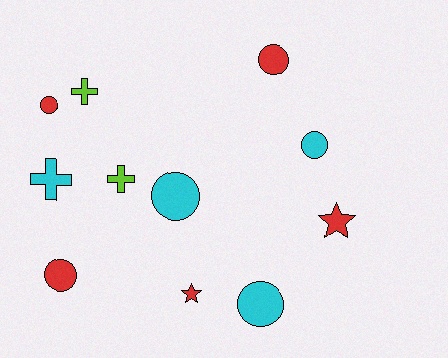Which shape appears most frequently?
Circle, with 6 objects.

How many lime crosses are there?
There are 2 lime crosses.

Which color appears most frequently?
Red, with 5 objects.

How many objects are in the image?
There are 11 objects.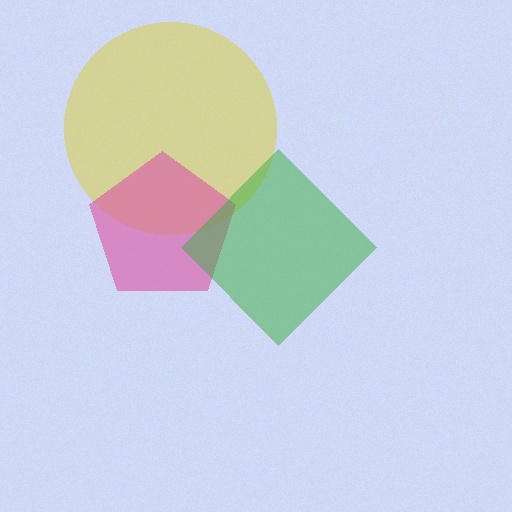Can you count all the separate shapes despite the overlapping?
Yes, there are 3 separate shapes.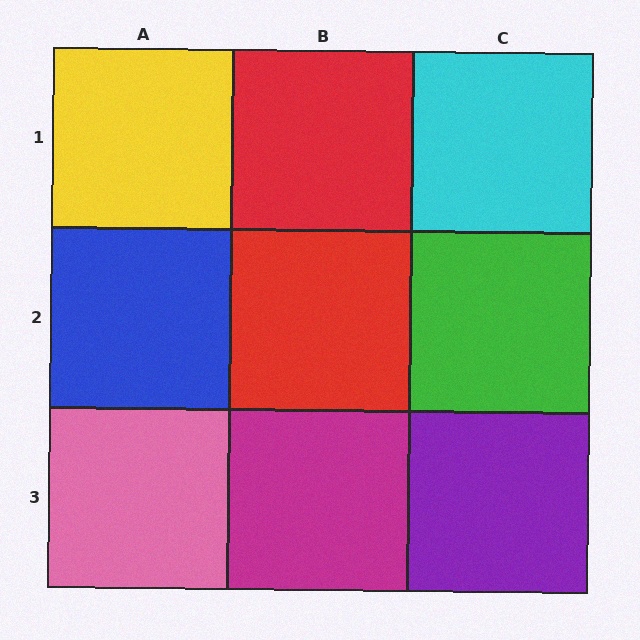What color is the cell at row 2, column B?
Red.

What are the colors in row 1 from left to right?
Yellow, red, cyan.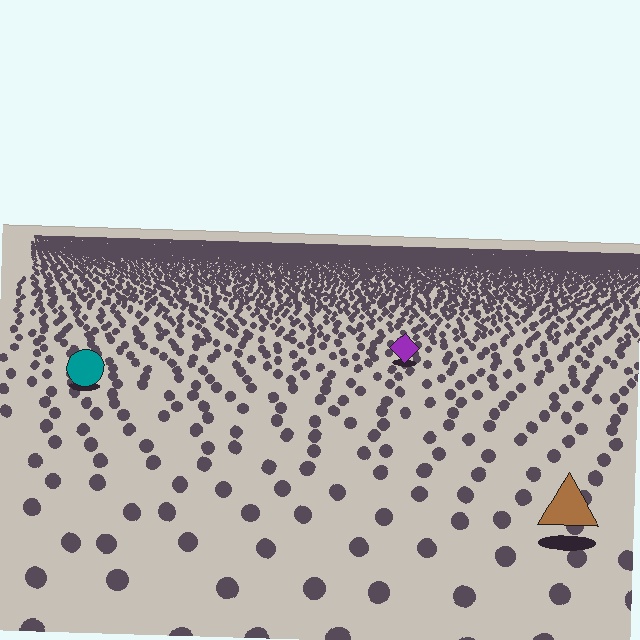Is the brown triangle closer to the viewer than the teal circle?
Yes. The brown triangle is closer — you can tell from the texture gradient: the ground texture is coarser near it.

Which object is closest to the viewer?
The brown triangle is closest. The texture marks near it are larger and more spread out.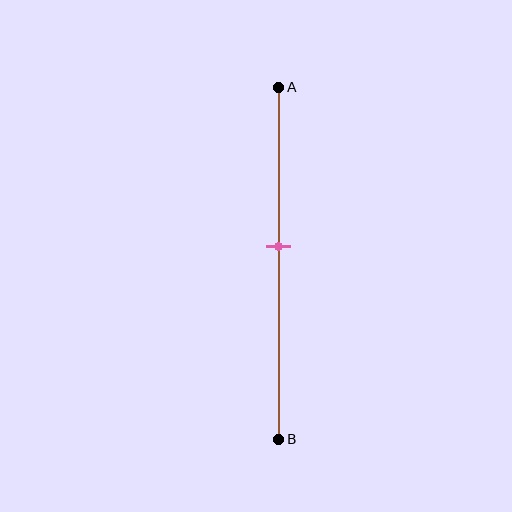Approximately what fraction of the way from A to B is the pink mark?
The pink mark is approximately 45% of the way from A to B.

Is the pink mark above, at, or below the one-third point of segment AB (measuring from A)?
The pink mark is below the one-third point of segment AB.